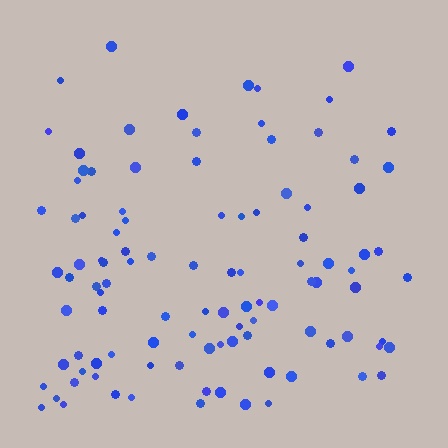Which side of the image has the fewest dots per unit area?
The top.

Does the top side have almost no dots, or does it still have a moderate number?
Still a moderate number, just noticeably fewer than the bottom.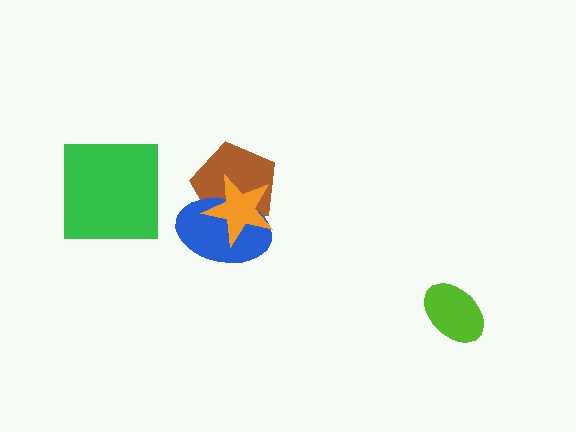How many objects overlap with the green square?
0 objects overlap with the green square.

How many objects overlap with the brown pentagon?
2 objects overlap with the brown pentagon.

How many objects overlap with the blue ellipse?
2 objects overlap with the blue ellipse.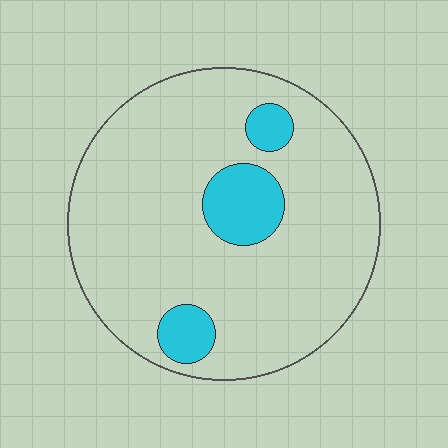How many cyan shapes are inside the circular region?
3.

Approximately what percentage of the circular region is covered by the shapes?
Approximately 15%.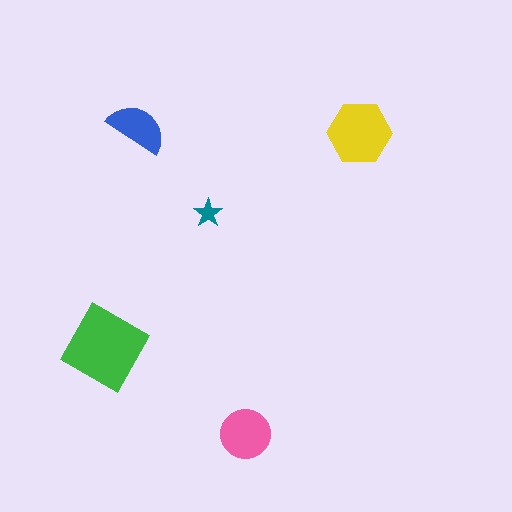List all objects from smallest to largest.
The teal star, the blue semicircle, the pink circle, the yellow hexagon, the green square.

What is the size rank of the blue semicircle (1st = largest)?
4th.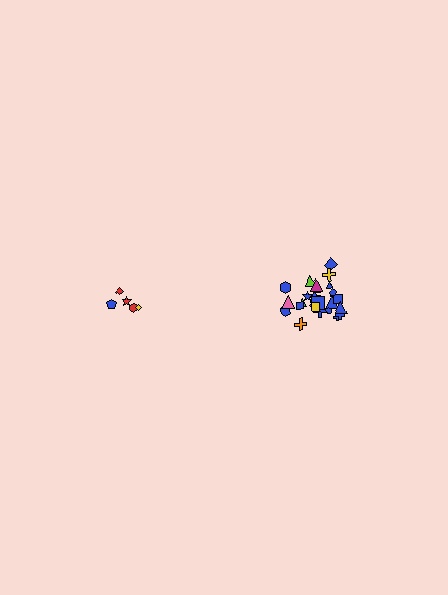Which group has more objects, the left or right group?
The right group.